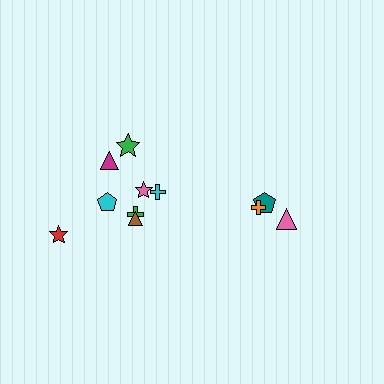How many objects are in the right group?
There are 3 objects.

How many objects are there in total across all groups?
There are 11 objects.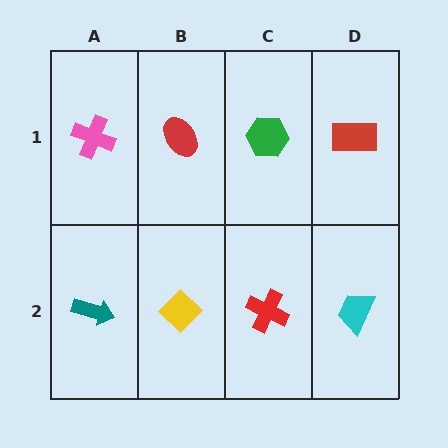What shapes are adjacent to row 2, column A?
A pink cross (row 1, column A), a yellow diamond (row 2, column B).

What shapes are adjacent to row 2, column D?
A red rectangle (row 1, column D), a red cross (row 2, column C).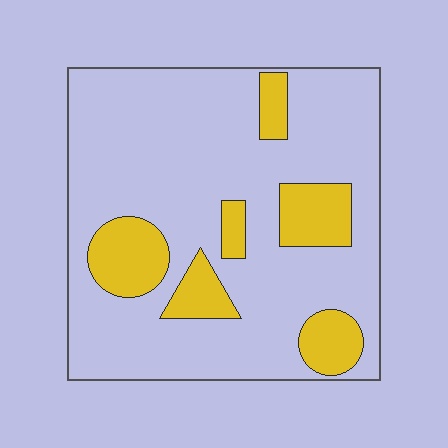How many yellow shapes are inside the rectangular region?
6.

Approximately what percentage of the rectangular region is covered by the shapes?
Approximately 20%.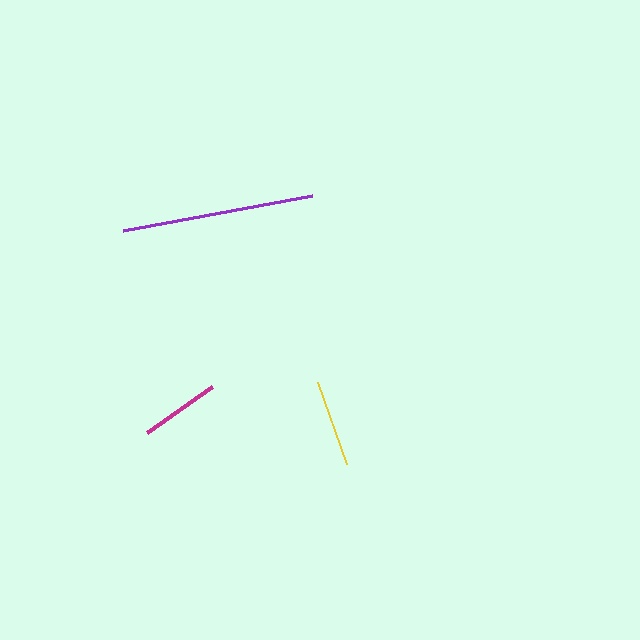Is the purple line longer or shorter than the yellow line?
The purple line is longer than the yellow line.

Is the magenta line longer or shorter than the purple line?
The purple line is longer than the magenta line.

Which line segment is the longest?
The purple line is the longest at approximately 193 pixels.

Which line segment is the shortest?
The magenta line is the shortest at approximately 80 pixels.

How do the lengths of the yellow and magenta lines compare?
The yellow and magenta lines are approximately the same length.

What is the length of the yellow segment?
The yellow segment is approximately 87 pixels long.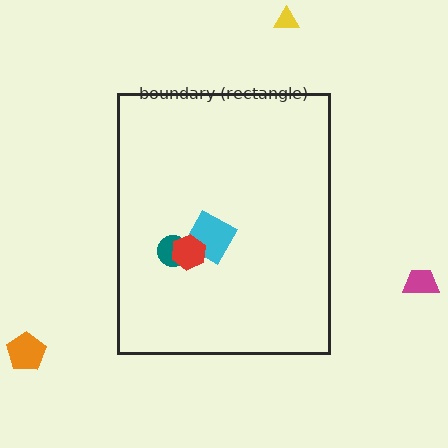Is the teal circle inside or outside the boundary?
Inside.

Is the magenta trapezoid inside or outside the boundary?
Outside.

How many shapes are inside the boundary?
3 inside, 3 outside.